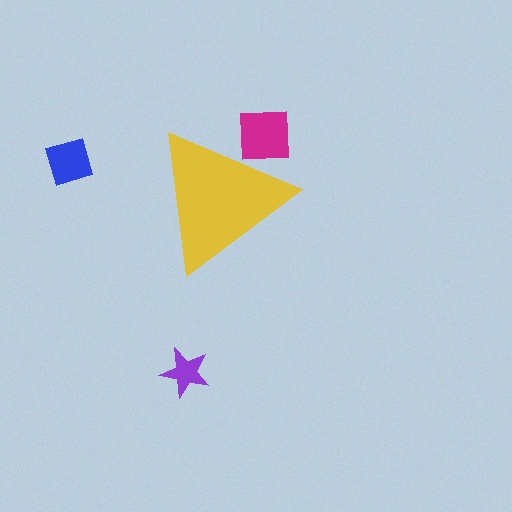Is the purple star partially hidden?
No, the purple star is fully visible.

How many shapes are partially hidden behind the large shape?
1 shape is partially hidden.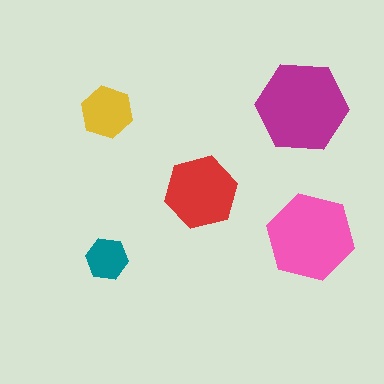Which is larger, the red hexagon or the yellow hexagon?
The red one.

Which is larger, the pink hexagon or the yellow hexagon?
The pink one.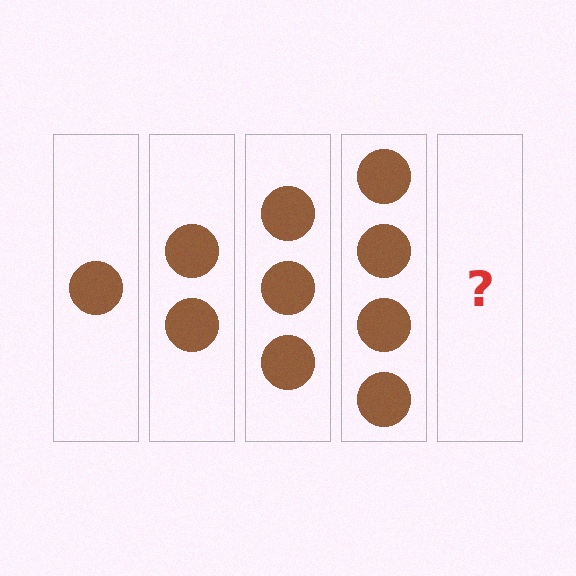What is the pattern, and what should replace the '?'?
The pattern is that each step adds one more circle. The '?' should be 5 circles.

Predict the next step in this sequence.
The next step is 5 circles.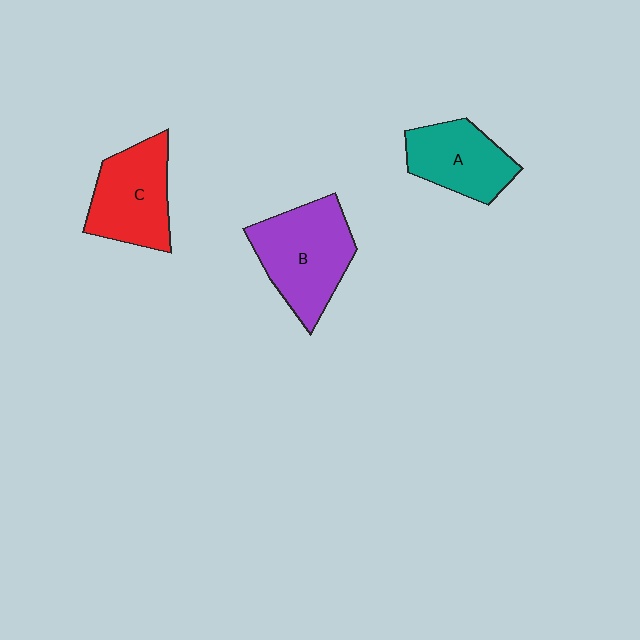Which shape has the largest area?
Shape B (purple).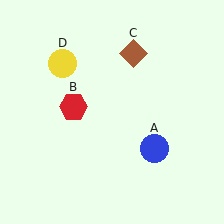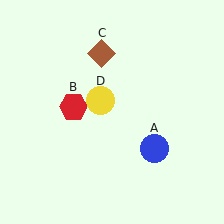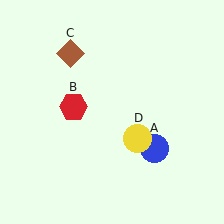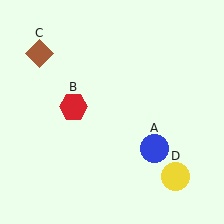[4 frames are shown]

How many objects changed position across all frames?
2 objects changed position: brown diamond (object C), yellow circle (object D).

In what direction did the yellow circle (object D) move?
The yellow circle (object D) moved down and to the right.